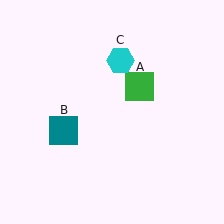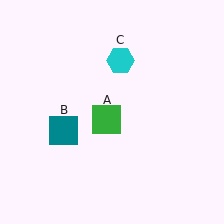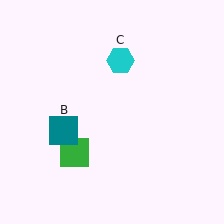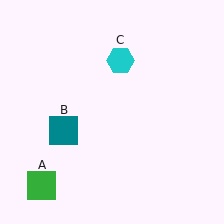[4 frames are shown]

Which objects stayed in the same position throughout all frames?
Teal square (object B) and cyan hexagon (object C) remained stationary.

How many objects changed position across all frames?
1 object changed position: green square (object A).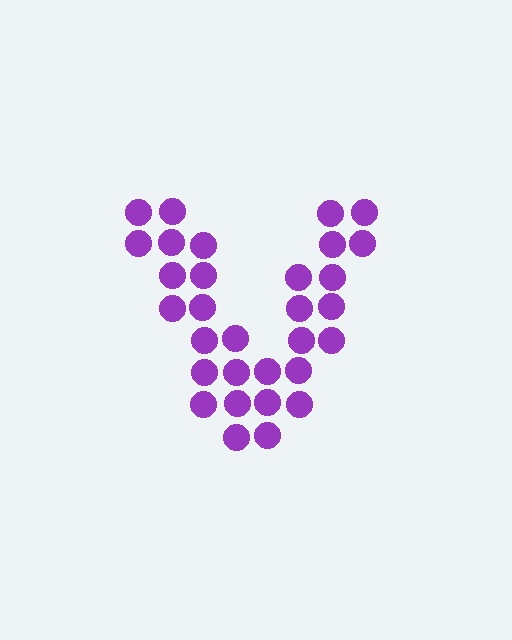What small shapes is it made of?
It is made of small circles.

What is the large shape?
The large shape is the letter V.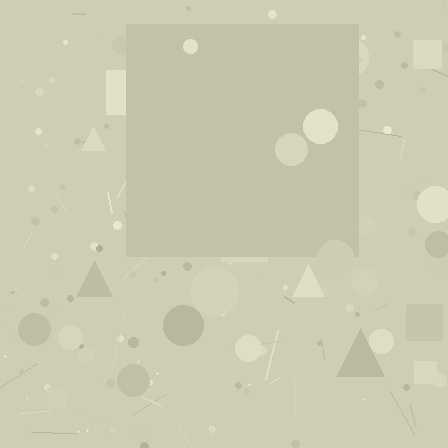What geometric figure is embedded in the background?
A square is embedded in the background.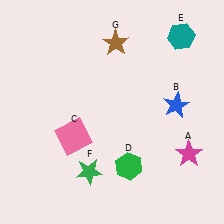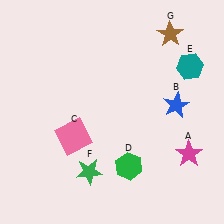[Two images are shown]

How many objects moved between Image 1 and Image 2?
2 objects moved between the two images.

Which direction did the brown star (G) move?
The brown star (G) moved right.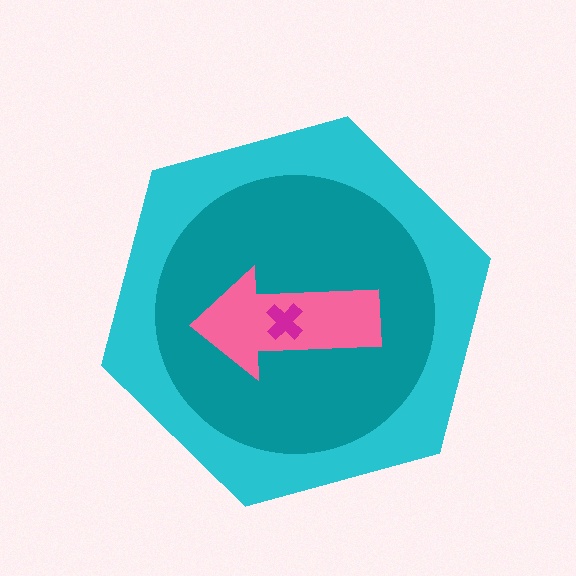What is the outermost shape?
The cyan hexagon.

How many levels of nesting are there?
4.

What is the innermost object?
The magenta cross.